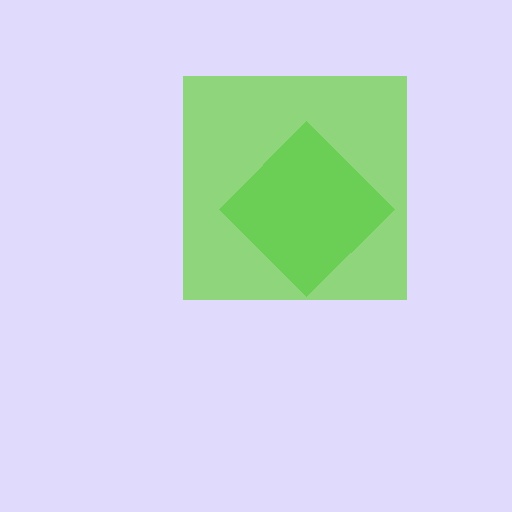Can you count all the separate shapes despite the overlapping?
Yes, there are 2 separate shapes.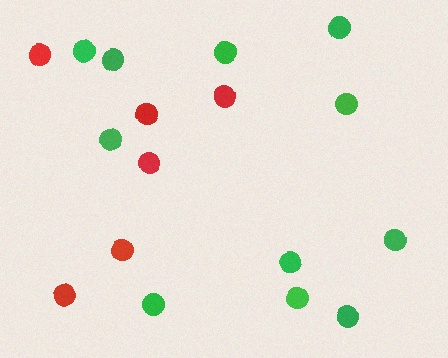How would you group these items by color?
There are 2 groups: one group of green circles (11) and one group of red circles (6).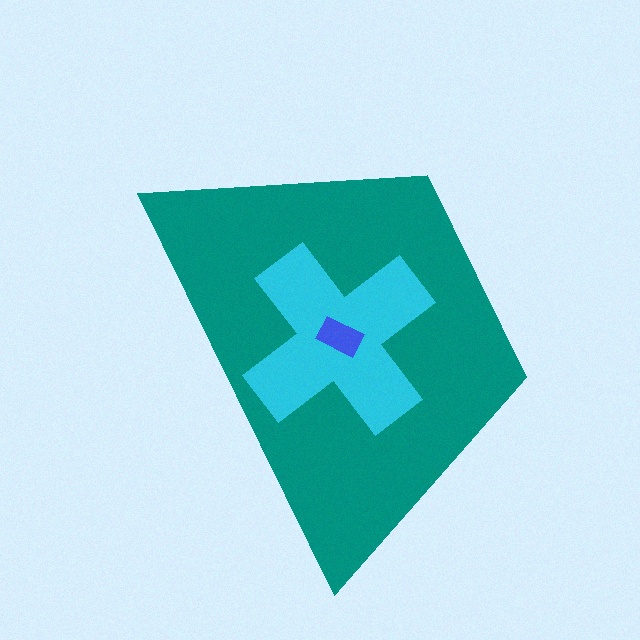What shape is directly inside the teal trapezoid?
The cyan cross.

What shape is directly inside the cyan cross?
The blue rectangle.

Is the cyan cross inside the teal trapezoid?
Yes.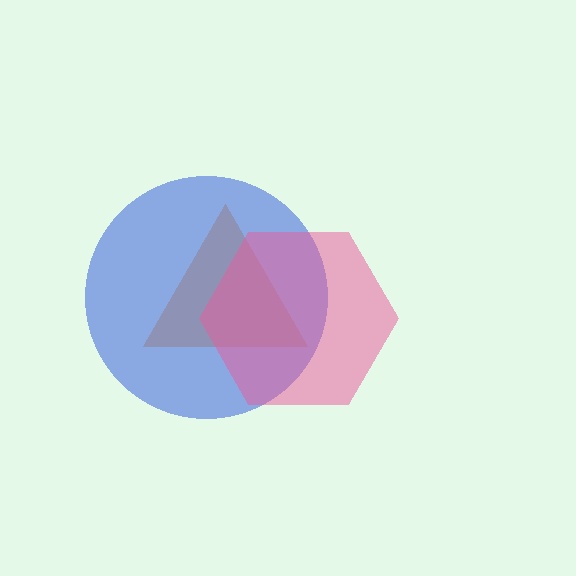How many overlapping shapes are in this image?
There are 3 overlapping shapes in the image.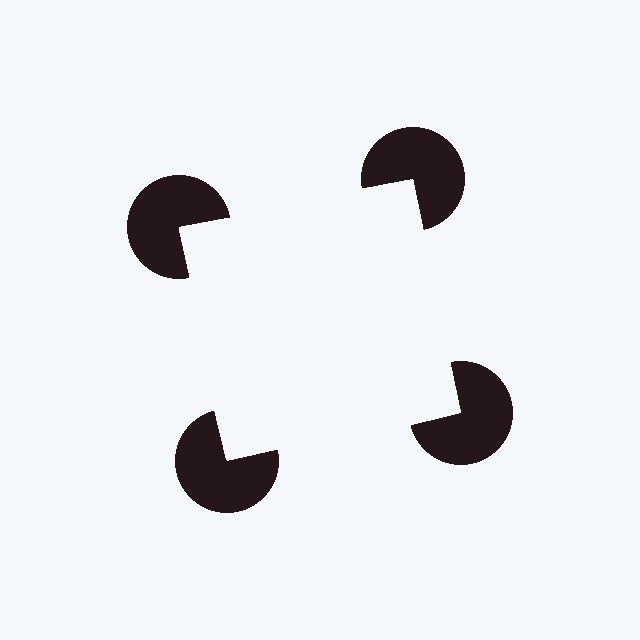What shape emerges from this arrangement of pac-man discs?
An illusory square — its edges are inferred from the aligned wedge cuts in the pac-man discs, not physically drawn.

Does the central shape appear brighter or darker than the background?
It typically appears slightly brighter than the background, even though no actual brightness change is drawn.